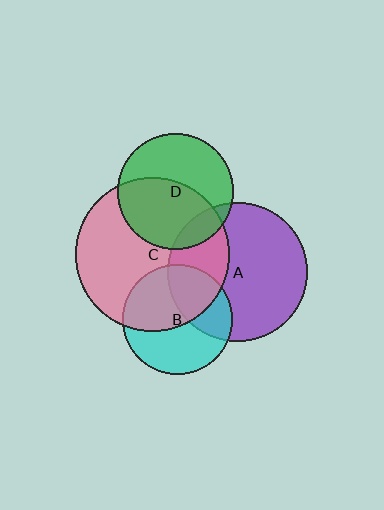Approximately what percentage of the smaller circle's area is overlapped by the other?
Approximately 50%.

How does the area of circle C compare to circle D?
Approximately 1.8 times.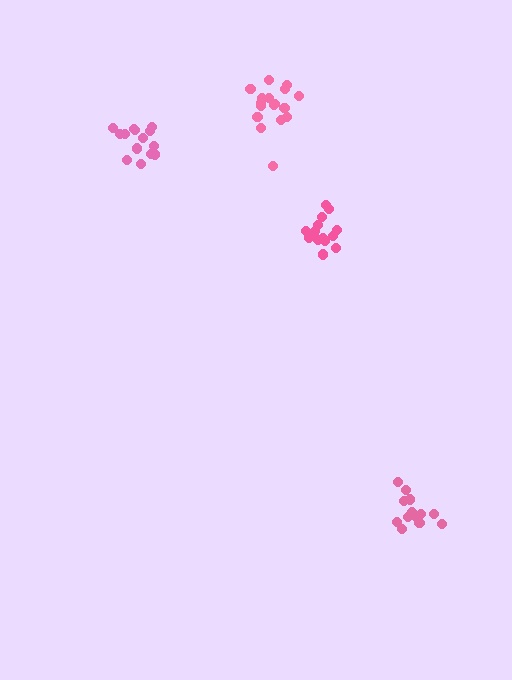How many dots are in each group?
Group 1: 17 dots, Group 2: 14 dots, Group 3: 13 dots, Group 4: 15 dots (59 total).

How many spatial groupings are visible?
There are 4 spatial groupings.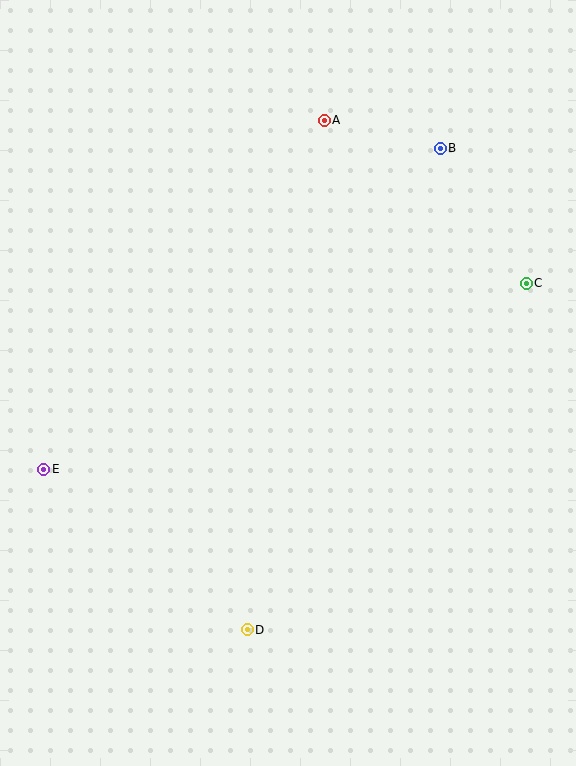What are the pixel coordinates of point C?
Point C is at (526, 283).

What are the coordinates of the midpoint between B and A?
The midpoint between B and A is at (382, 134).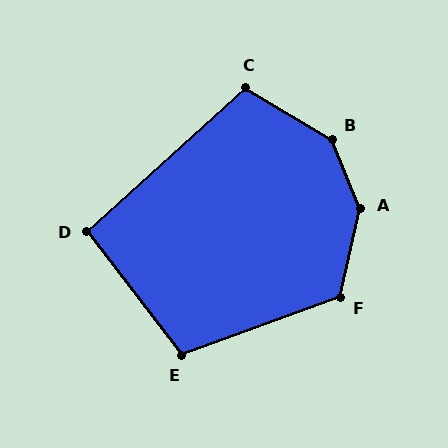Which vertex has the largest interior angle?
A, at approximately 145 degrees.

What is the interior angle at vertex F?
Approximately 123 degrees (obtuse).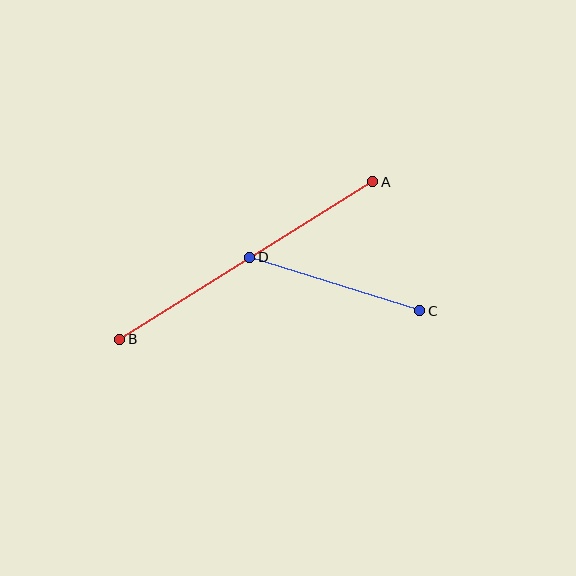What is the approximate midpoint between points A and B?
The midpoint is at approximately (246, 260) pixels.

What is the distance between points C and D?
The distance is approximately 178 pixels.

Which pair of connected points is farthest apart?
Points A and B are farthest apart.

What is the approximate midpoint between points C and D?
The midpoint is at approximately (335, 284) pixels.